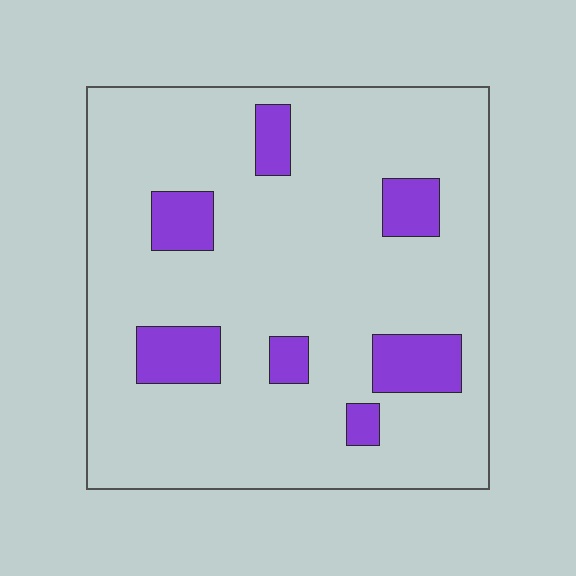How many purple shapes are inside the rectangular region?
7.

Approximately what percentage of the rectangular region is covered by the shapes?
Approximately 15%.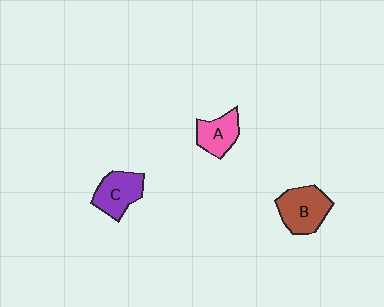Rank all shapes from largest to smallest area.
From largest to smallest: B (brown), C (purple), A (pink).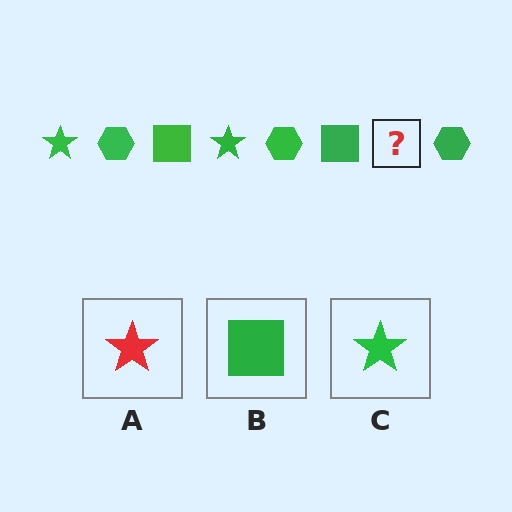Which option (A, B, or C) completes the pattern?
C.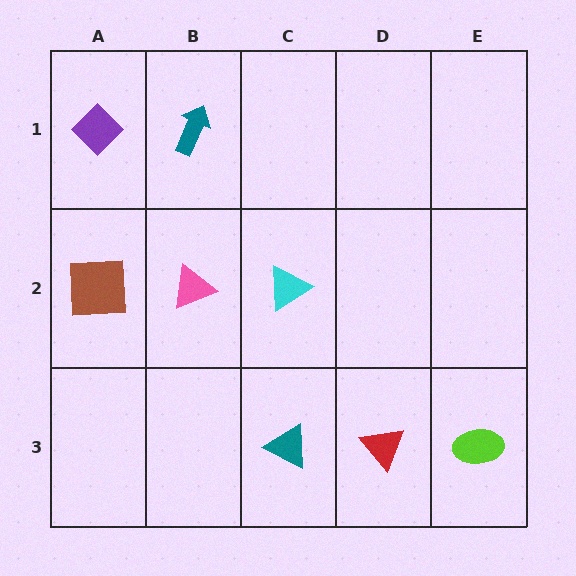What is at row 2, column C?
A cyan triangle.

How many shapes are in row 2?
3 shapes.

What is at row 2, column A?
A brown square.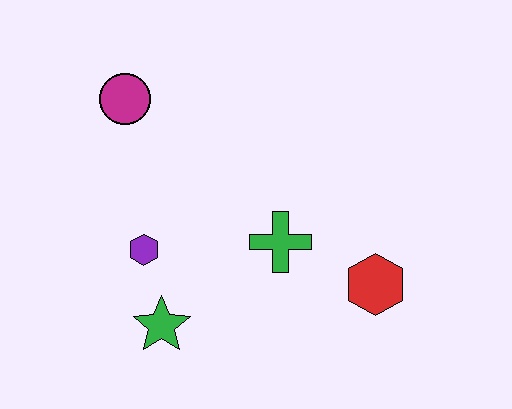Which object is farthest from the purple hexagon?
The red hexagon is farthest from the purple hexagon.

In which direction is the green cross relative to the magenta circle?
The green cross is to the right of the magenta circle.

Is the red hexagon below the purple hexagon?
Yes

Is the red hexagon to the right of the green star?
Yes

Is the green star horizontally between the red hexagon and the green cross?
No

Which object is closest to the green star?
The purple hexagon is closest to the green star.